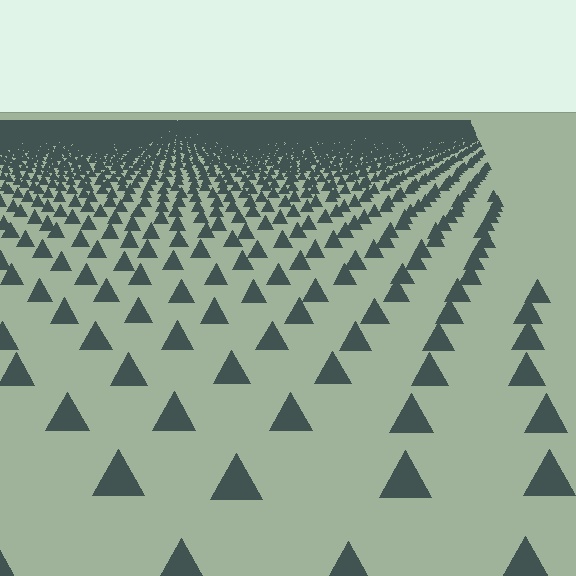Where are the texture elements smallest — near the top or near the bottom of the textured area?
Near the top.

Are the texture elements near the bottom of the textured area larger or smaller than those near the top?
Larger. Near the bottom, elements are closer to the viewer and appear at a bigger on-screen size.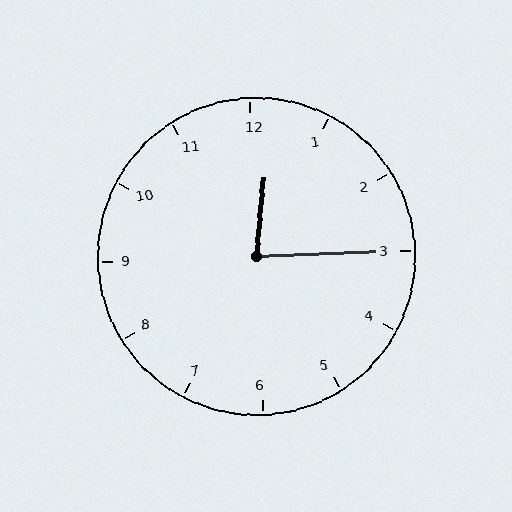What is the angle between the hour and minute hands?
Approximately 82 degrees.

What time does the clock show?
12:15.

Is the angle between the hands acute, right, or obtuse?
It is acute.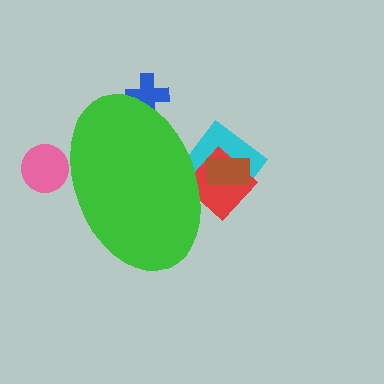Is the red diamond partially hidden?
Yes, the red diamond is partially hidden behind the green ellipse.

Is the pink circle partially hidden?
Yes, the pink circle is partially hidden behind the green ellipse.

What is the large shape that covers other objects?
A green ellipse.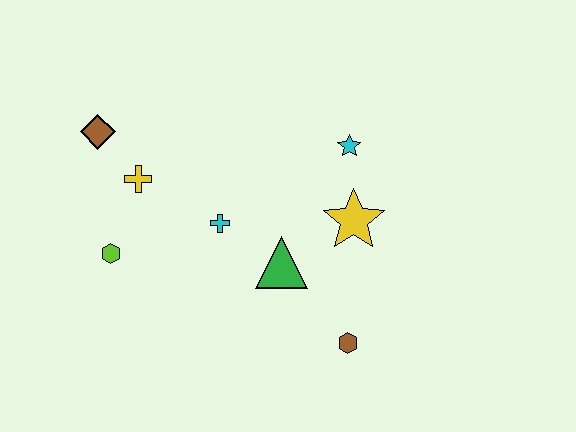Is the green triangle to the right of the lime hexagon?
Yes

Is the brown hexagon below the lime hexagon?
Yes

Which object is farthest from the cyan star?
The lime hexagon is farthest from the cyan star.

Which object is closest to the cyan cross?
The green triangle is closest to the cyan cross.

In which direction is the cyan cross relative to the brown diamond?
The cyan cross is to the right of the brown diamond.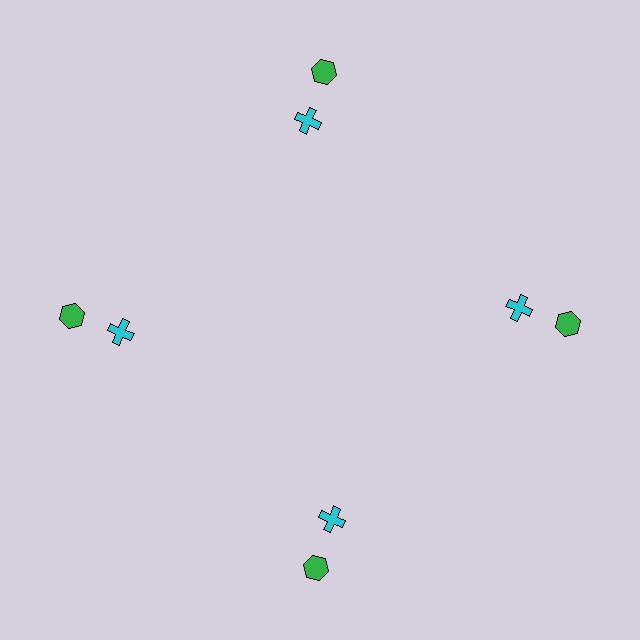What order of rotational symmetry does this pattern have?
This pattern has 4-fold rotational symmetry.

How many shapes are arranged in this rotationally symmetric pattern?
There are 8 shapes, arranged in 4 groups of 2.